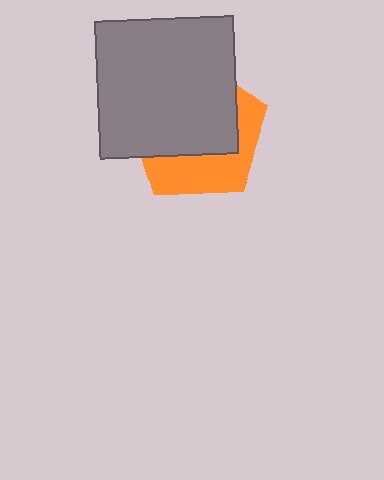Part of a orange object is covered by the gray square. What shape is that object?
It is a pentagon.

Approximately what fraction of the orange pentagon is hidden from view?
Roughly 62% of the orange pentagon is hidden behind the gray square.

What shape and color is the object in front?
The object in front is a gray square.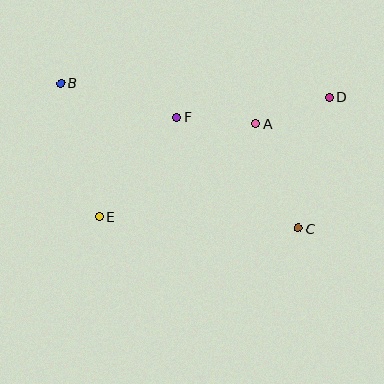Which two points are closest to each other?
Points A and D are closest to each other.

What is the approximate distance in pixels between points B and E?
The distance between B and E is approximately 139 pixels.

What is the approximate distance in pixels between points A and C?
The distance between A and C is approximately 113 pixels.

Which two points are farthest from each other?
Points B and C are farthest from each other.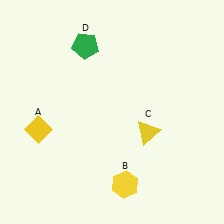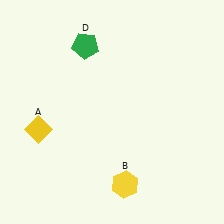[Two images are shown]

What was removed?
The yellow triangle (C) was removed in Image 2.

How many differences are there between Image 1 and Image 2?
There is 1 difference between the two images.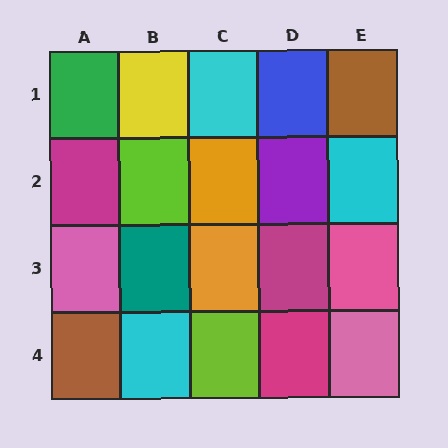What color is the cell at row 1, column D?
Blue.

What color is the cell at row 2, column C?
Orange.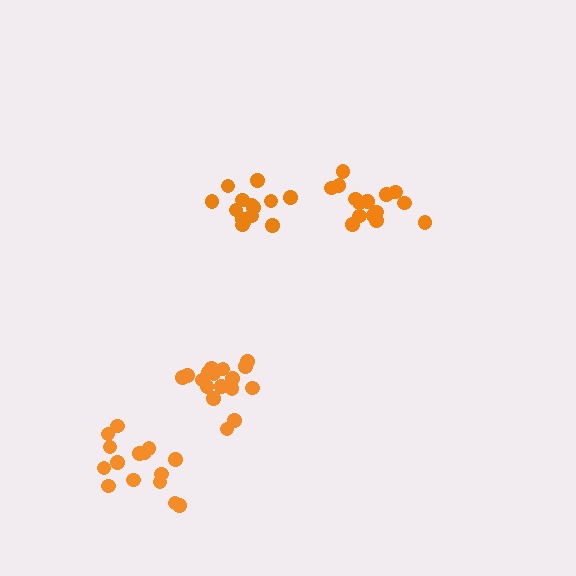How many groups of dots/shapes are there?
There are 4 groups.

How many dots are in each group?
Group 1: 15 dots, Group 2: 14 dots, Group 3: 18 dots, Group 4: 15 dots (62 total).